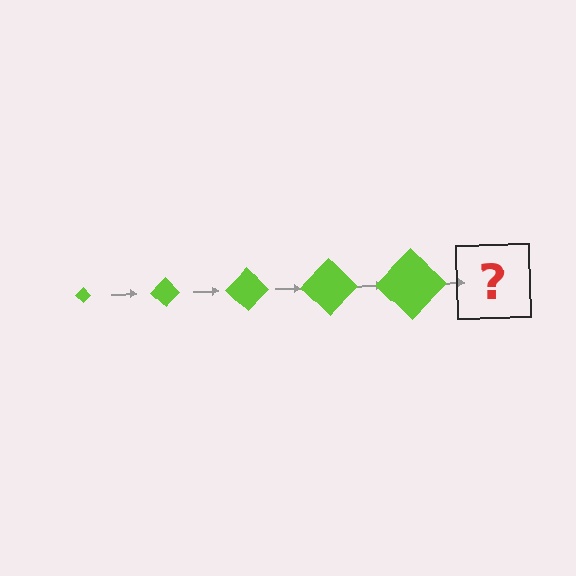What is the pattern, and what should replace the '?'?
The pattern is that the diamond gets progressively larger each step. The '?' should be a lime diamond, larger than the previous one.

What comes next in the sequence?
The next element should be a lime diamond, larger than the previous one.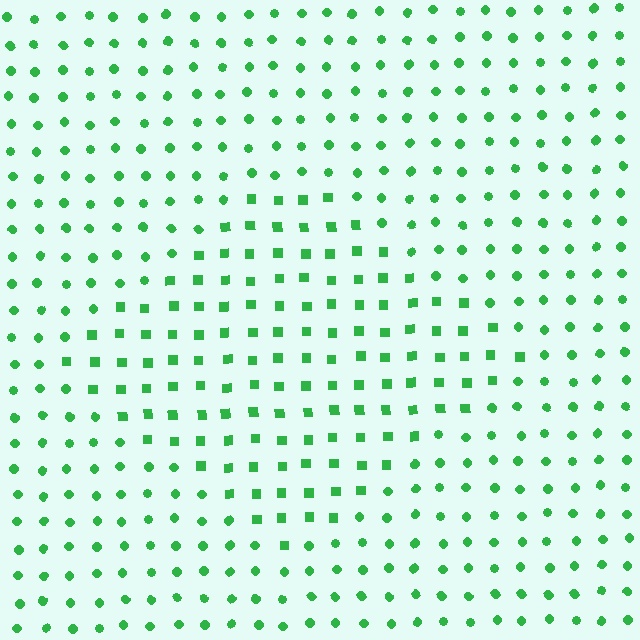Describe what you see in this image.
The image is filled with small green elements arranged in a uniform grid. A diamond-shaped region contains squares, while the surrounding area contains circles. The boundary is defined purely by the change in element shape.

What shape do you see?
I see a diamond.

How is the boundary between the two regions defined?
The boundary is defined by a change in element shape: squares inside vs. circles outside. All elements share the same color and spacing.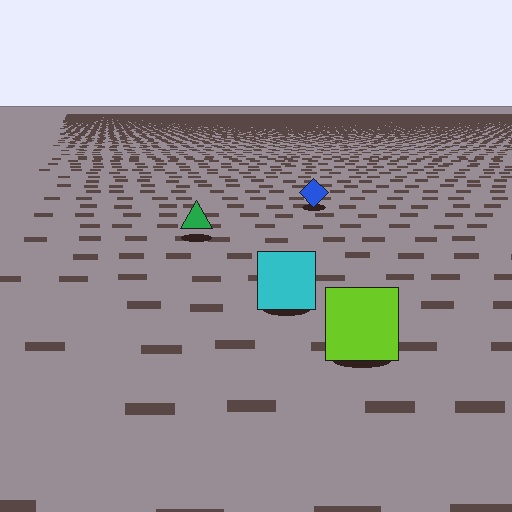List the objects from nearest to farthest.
From nearest to farthest: the lime square, the cyan square, the green triangle, the blue diamond.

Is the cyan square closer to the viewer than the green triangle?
Yes. The cyan square is closer — you can tell from the texture gradient: the ground texture is coarser near it.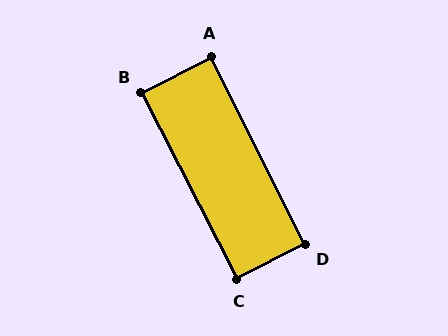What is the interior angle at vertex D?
Approximately 90 degrees (approximately right).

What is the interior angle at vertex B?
Approximately 90 degrees (approximately right).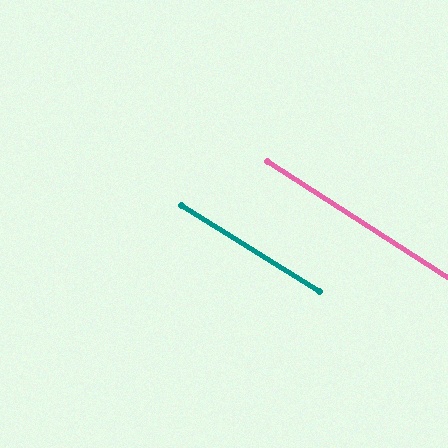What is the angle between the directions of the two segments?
Approximately 1 degree.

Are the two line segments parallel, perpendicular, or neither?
Parallel — their directions differ by only 0.9°.